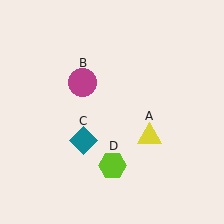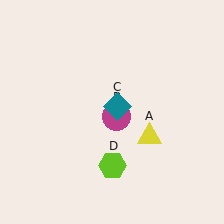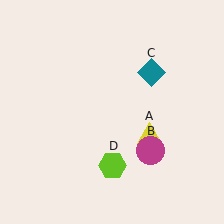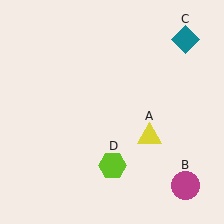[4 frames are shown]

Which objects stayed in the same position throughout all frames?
Yellow triangle (object A) and lime hexagon (object D) remained stationary.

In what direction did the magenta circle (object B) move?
The magenta circle (object B) moved down and to the right.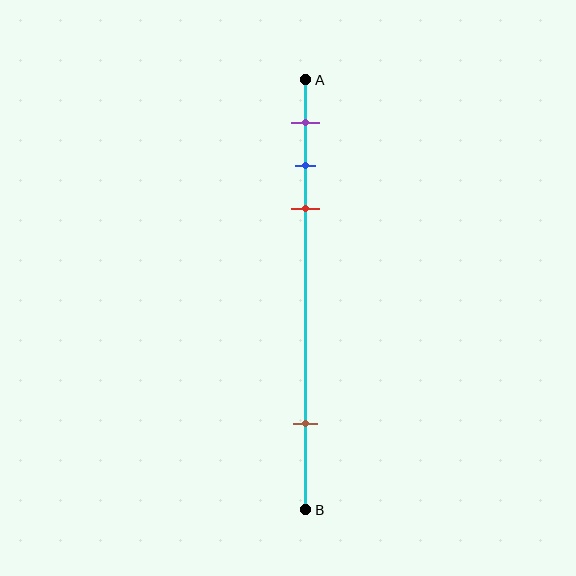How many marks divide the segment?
There are 4 marks dividing the segment.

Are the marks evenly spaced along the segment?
No, the marks are not evenly spaced.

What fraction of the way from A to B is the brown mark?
The brown mark is approximately 80% (0.8) of the way from A to B.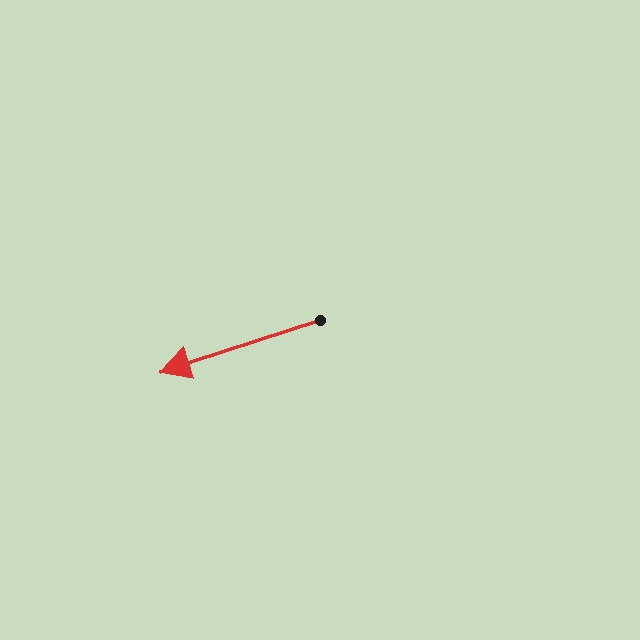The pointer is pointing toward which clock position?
Roughly 8 o'clock.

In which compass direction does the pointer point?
West.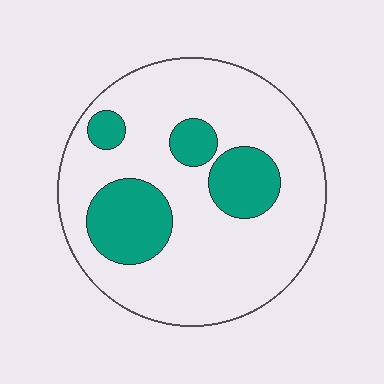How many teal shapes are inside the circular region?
4.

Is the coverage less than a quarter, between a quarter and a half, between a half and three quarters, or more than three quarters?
Less than a quarter.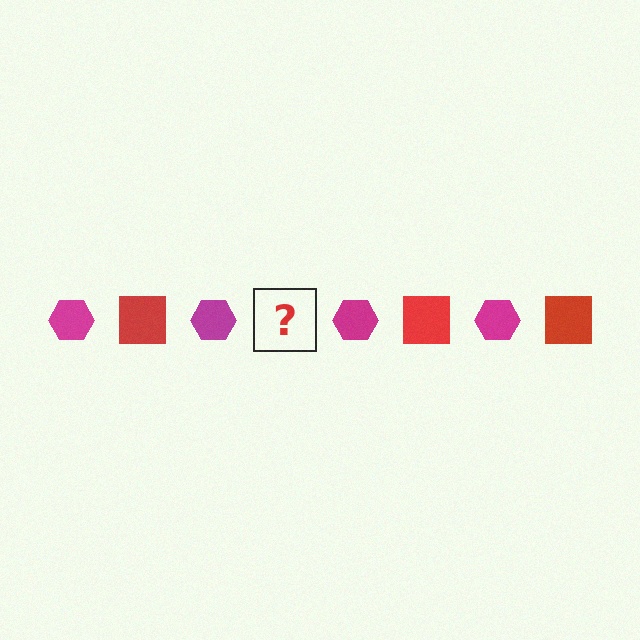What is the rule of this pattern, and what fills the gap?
The rule is that the pattern alternates between magenta hexagon and red square. The gap should be filled with a red square.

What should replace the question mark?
The question mark should be replaced with a red square.